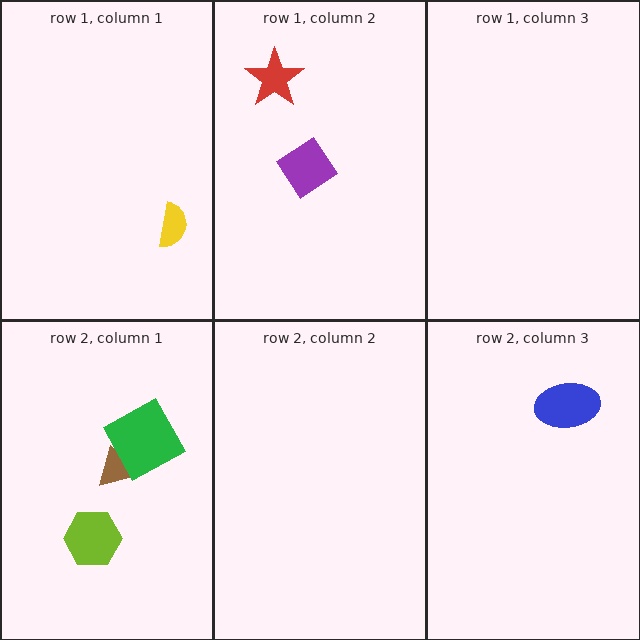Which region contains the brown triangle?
The row 2, column 1 region.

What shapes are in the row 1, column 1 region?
The yellow semicircle.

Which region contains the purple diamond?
The row 1, column 2 region.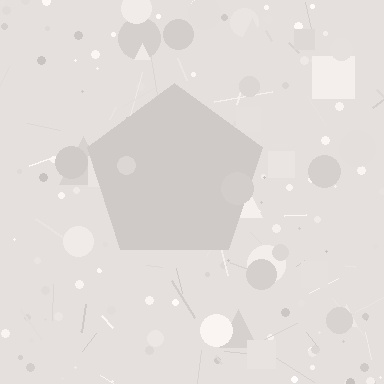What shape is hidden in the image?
A pentagon is hidden in the image.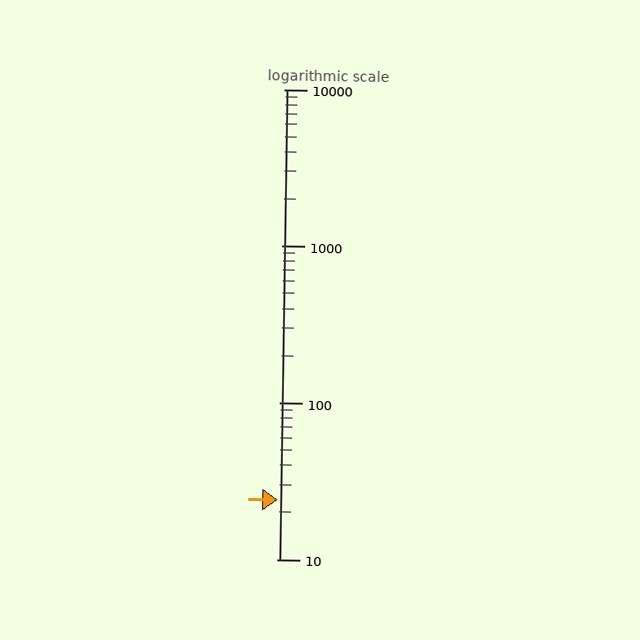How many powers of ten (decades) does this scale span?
The scale spans 3 decades, from 10 to 10000.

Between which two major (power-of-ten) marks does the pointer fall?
The pointer is between 10 and 100.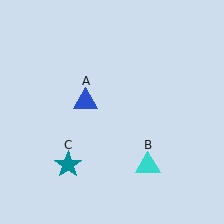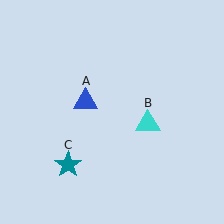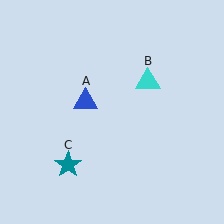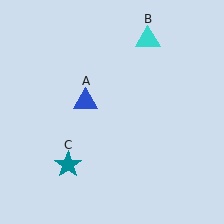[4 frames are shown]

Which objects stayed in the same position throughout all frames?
Blue triangle (object A) and teal star (object C) remained stationary.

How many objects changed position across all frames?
1 object changed position: cyan triangle (object B).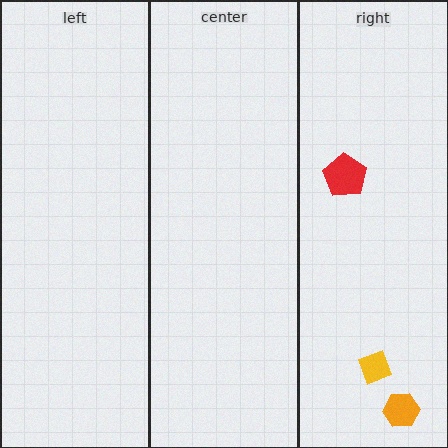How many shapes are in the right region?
3.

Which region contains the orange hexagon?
The right region.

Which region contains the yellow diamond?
The right region.